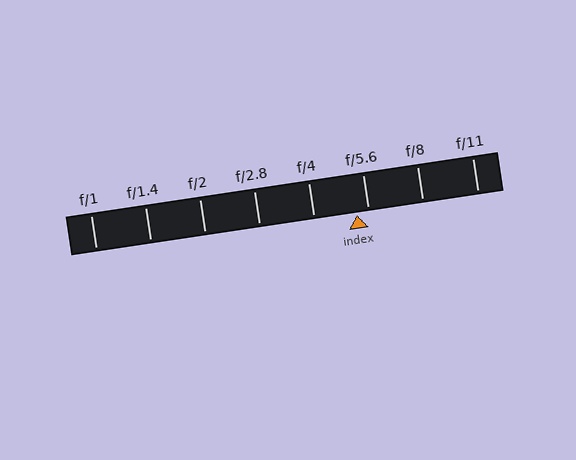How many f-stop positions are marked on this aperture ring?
There are 8 f-stop positions marked.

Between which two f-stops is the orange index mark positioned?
The index mark is between f/4 and f/5.6.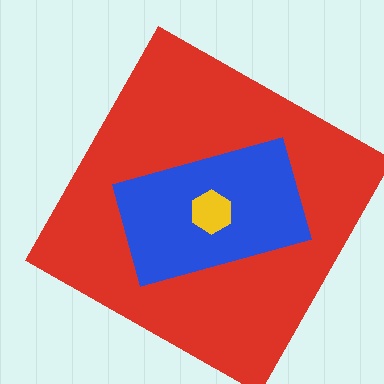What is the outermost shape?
The red square.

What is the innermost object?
The yellow hexagon.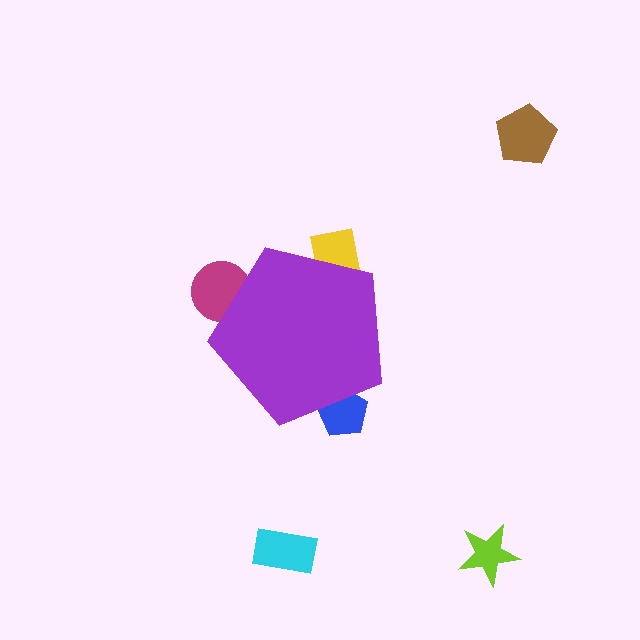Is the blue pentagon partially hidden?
Yes, the blue pentagon is partially hidden behind the purple pentagon.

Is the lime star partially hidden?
No, the lime star is fully visible.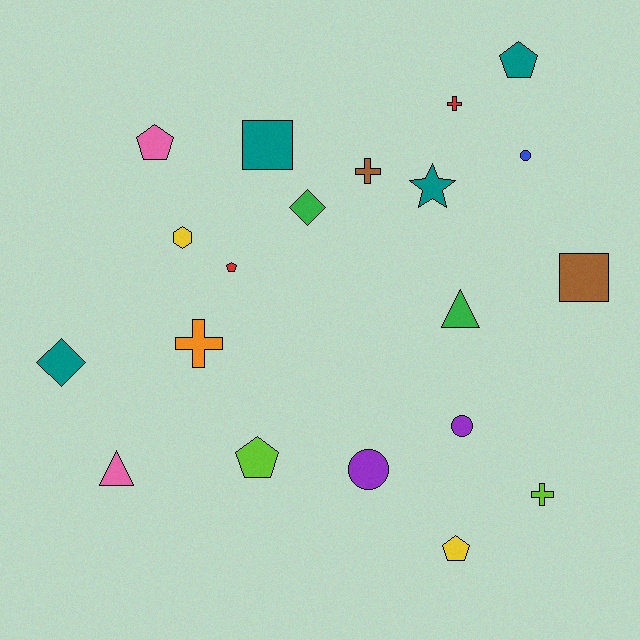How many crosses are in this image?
There are 4 crosses.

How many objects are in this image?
There are 20 objects.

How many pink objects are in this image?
There are 2 pink objects.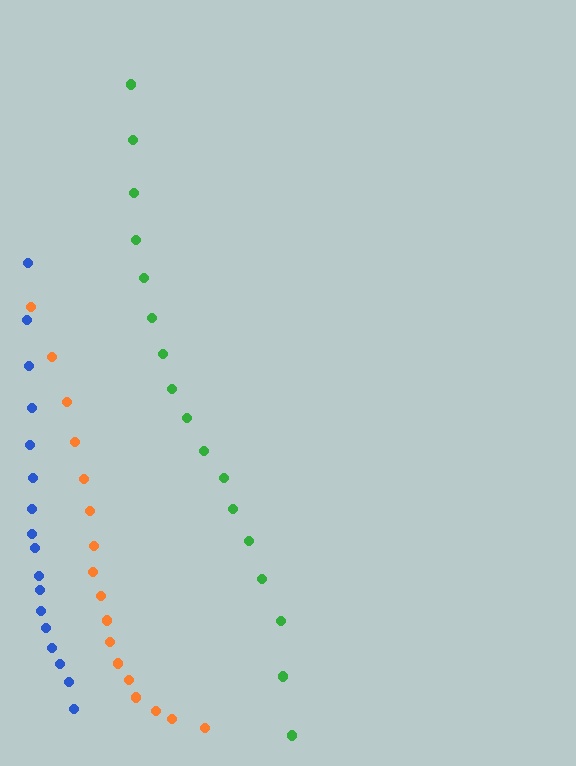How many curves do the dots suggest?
There are 3 distinct paths.